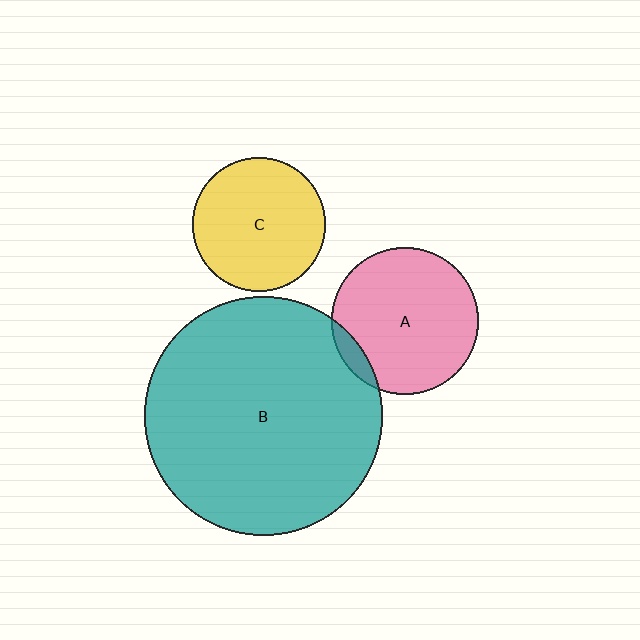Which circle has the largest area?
Circle B (teal).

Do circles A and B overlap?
Yes.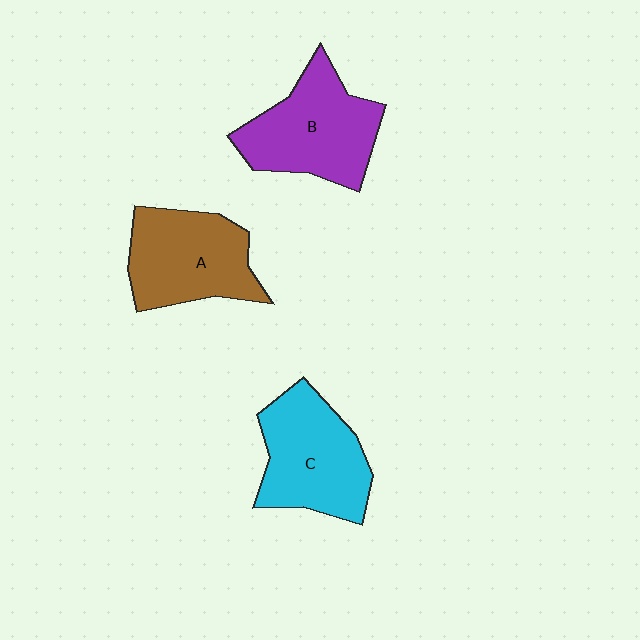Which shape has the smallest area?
Shape A (brown).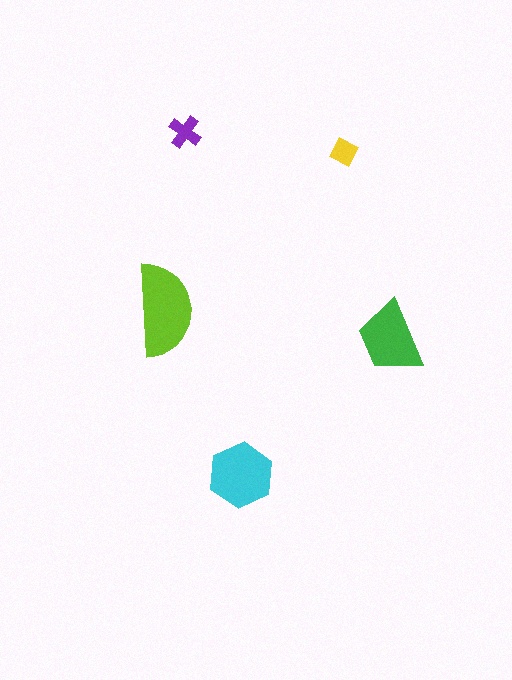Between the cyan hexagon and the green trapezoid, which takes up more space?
The cyan hexagon.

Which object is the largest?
The lime semicircle.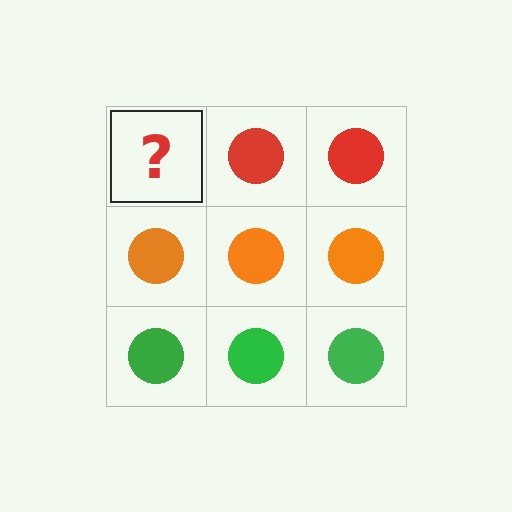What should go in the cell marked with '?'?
The missing cell should contain a red circle.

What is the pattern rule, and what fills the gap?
The rule is that each row has a consistent color. The gap should be filled with a red circle.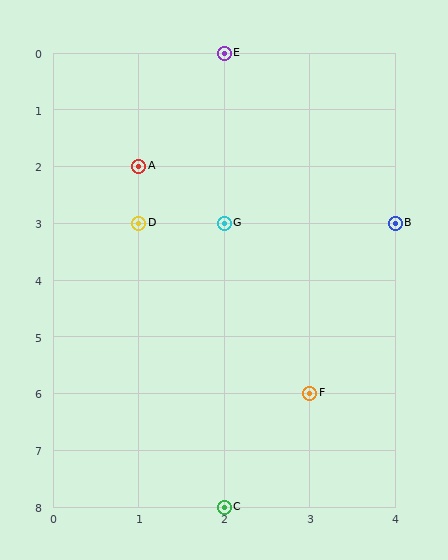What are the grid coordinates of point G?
Point G is at grid coordinates (2, 3).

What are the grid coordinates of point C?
Point C is at grid coordinates (2, 8).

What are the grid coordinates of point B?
Point B is at grid coordinates (4, 3).